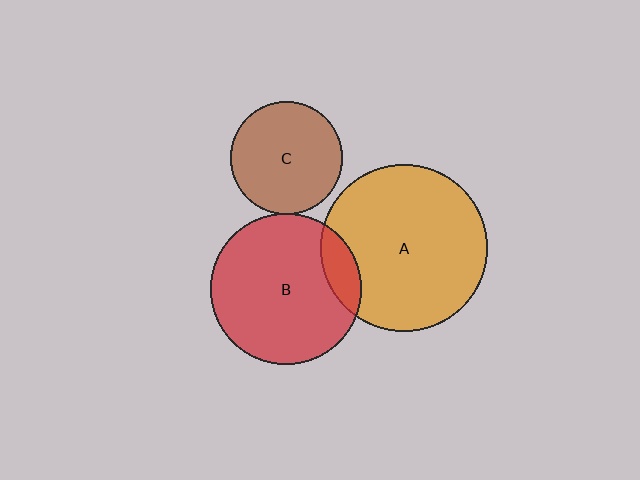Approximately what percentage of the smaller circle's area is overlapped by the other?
Approximately 5%.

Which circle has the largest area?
Circle A (orange).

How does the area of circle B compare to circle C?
Approximately 1.8 times.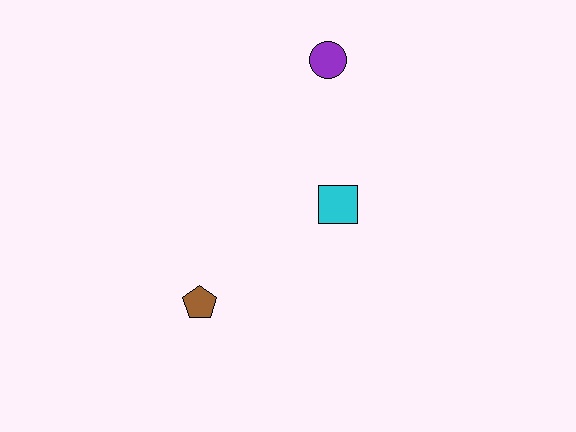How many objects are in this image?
There are 3 objects.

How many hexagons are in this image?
There are no hexagons.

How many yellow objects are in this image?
There are no yellow objects.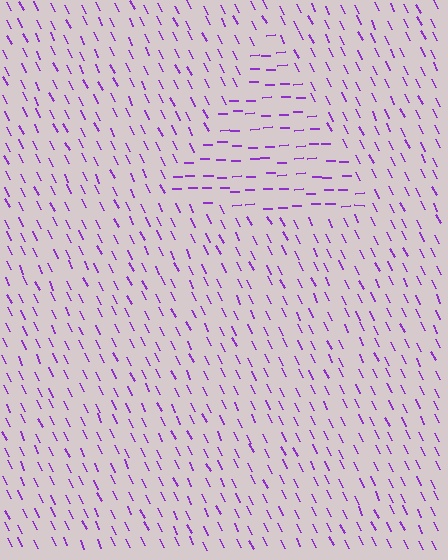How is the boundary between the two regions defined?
The boundary is defined purely by a change in line orientation (approximately 65 degrees difference). All lines are the same color and thickness.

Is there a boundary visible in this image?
Yes, there is a texture boundary formed by a change in line orientation.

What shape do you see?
I see a triangle.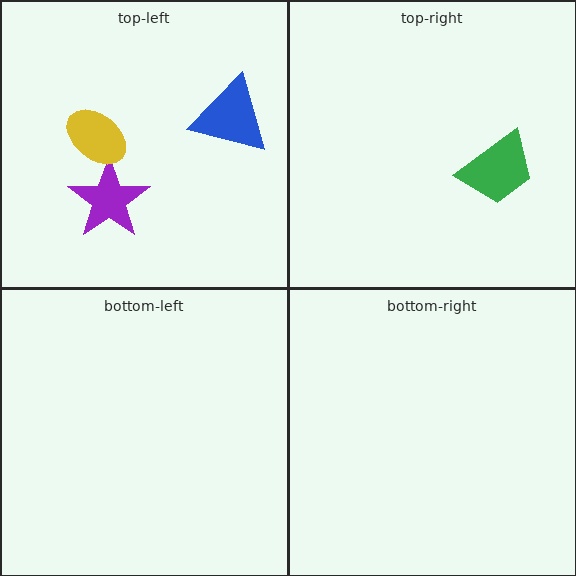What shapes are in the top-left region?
The purple star, the yellow ellipse, the blue triangle.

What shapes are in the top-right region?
The green trapezoid.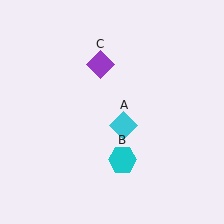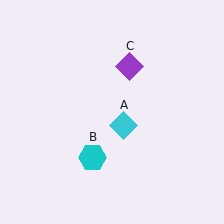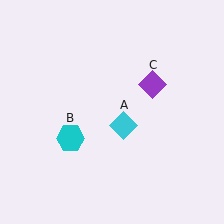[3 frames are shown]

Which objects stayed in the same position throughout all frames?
Cyan diamond (object A) remained stationary.